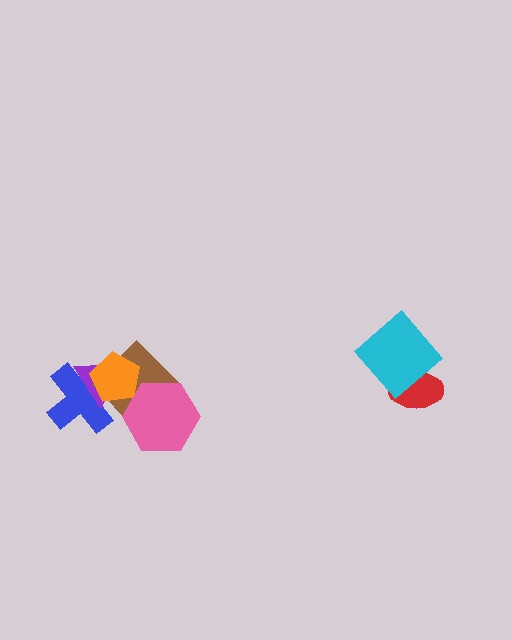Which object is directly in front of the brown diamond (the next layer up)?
The orange pentagon is directly in front of the brown diamond.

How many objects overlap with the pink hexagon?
1 object overlaps with the pink hexagon.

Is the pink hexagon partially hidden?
No, no other shape covers it.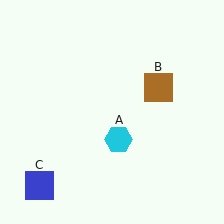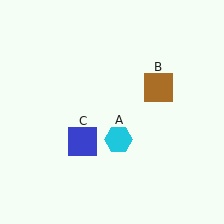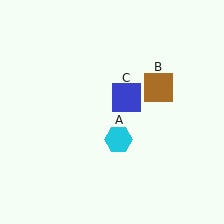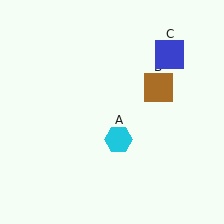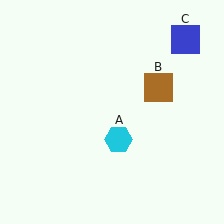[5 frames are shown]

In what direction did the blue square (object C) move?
The blue square (object C) moved up and to the right.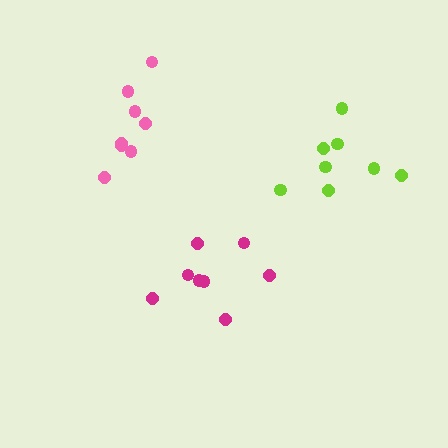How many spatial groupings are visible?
There are 3 spatial groupings.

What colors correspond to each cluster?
The clusters are colored: magenta, lime, pink.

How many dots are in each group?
Group 1: 8 dots, Group 2: 8 dots, Group 3: 8 dots (24 total).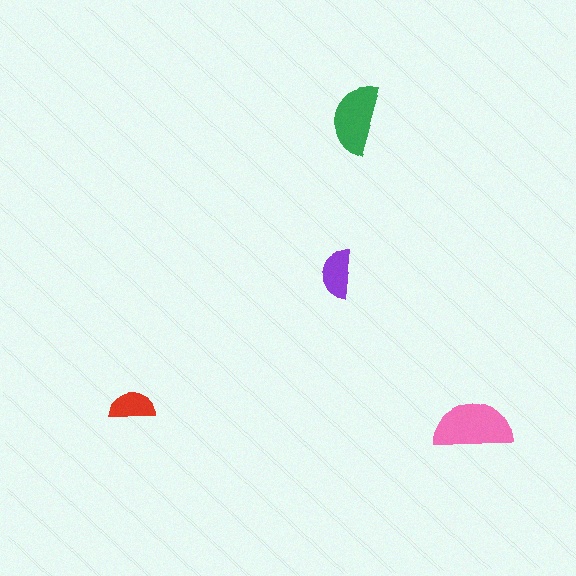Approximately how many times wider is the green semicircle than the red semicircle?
About 1.5 times wider.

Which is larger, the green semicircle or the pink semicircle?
The pink one.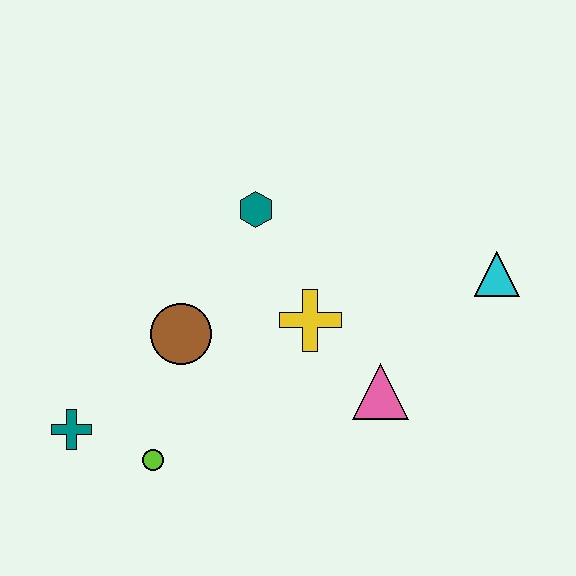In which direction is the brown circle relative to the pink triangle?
The brown circle is to the left of the pink triangle.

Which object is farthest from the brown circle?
The cyan triangle is farthest from the brown circle.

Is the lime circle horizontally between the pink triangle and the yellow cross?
No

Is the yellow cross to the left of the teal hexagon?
No